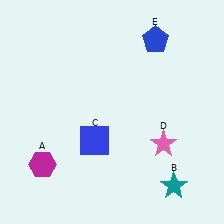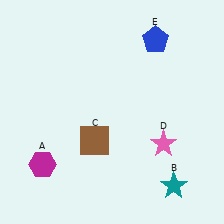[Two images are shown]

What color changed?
The square (C) changed from blue in Image 1 to brown in Image 2.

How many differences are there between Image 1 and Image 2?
There is 1 difference between the two images.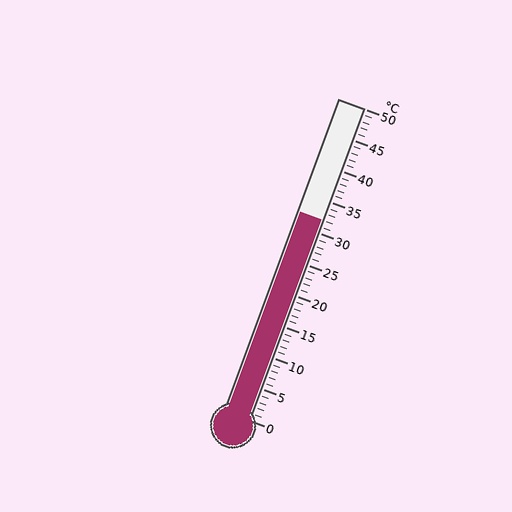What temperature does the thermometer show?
The thermometer shows approximately 32°C.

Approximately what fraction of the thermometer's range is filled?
The thermometer is filled to approximately 65% of its range.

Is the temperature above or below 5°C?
The temperature is above 5°C.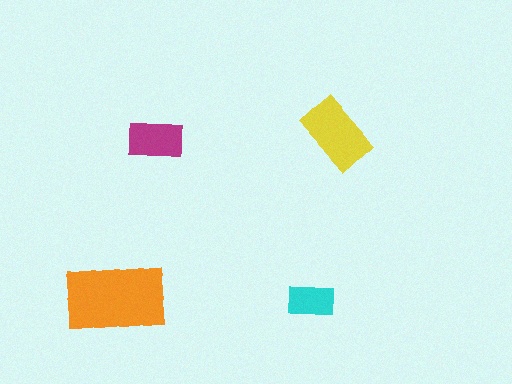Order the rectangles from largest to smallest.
the orange one, the yellow one, the magenta one, the cyan one.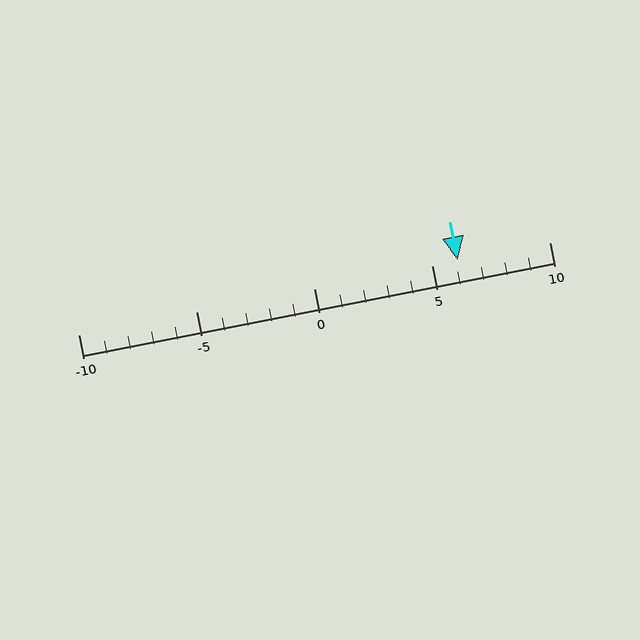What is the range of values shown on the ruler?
The ruler shows values from -10 to 10.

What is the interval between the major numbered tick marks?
The major tick marks are spaced 5 units apart.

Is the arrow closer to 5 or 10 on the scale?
The arrow is closer to 5.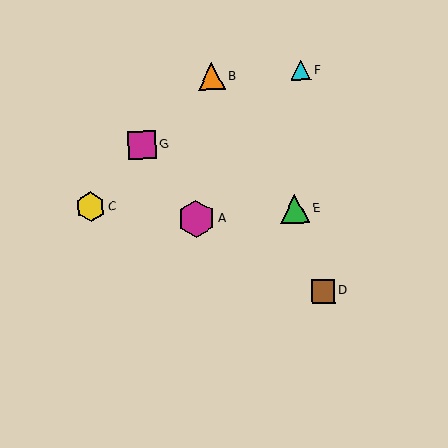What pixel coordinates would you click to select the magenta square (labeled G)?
Click at (142, 145) to select the magenta square G.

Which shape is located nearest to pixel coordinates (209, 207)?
The magenta hexagon (labeled A) at (197, 219) is nearest to that location.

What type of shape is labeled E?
Shape E is a green triangle.